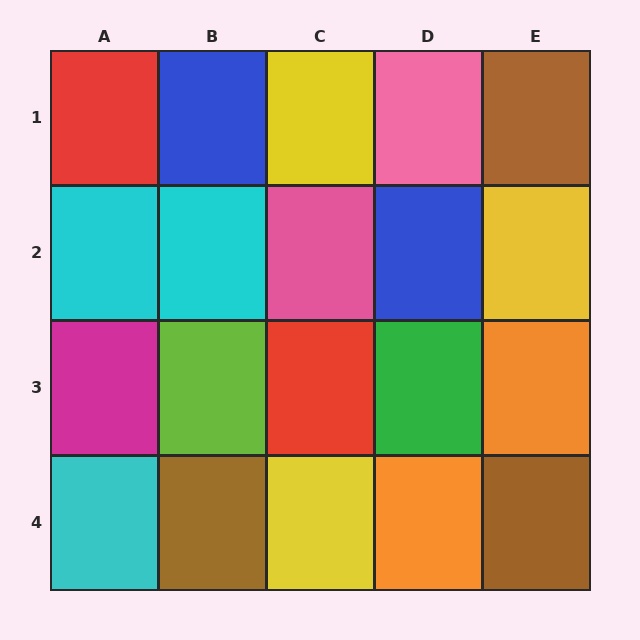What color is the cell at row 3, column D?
Green.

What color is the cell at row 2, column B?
Cyan.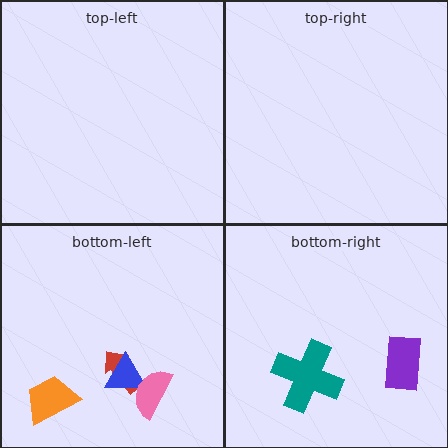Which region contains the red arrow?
The bottom-left region.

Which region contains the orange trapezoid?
The bottom-left region.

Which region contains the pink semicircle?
The bottom-left region.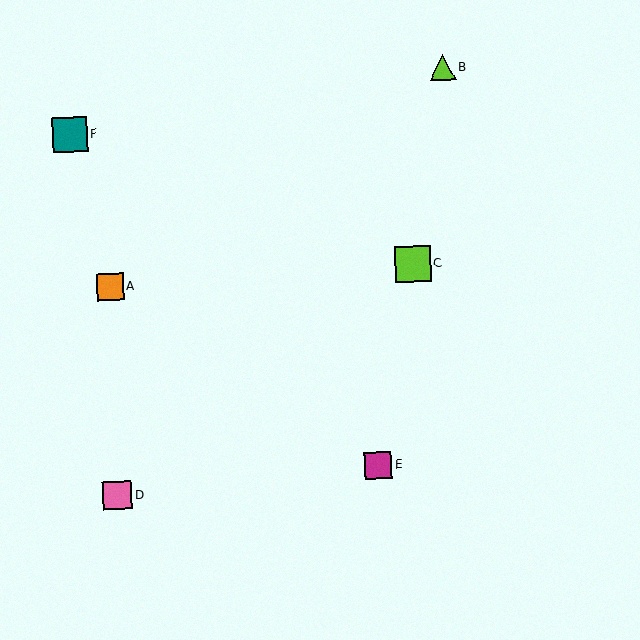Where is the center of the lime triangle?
The center of the lime triangle is at (443, 68).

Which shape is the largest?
The lime square (labeled C) is the largest.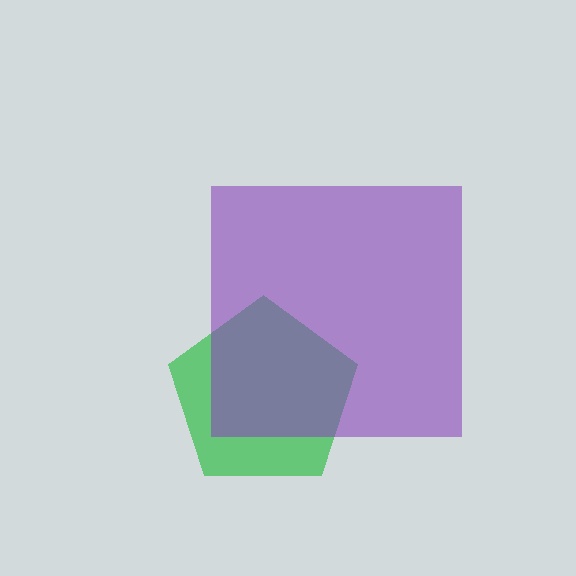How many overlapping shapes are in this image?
There are 2 overlapping shapes in the image.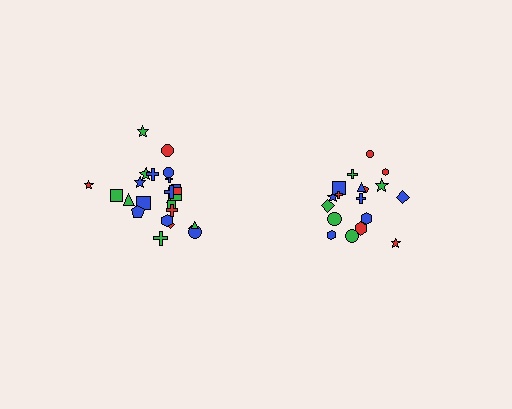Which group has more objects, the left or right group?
The left group.